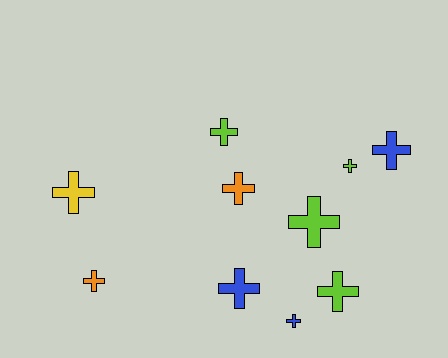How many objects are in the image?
There are 10 objects.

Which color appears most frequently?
Lime, with 4 objects.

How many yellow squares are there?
There are no yellow squares.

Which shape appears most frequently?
Cross, with 10 objects.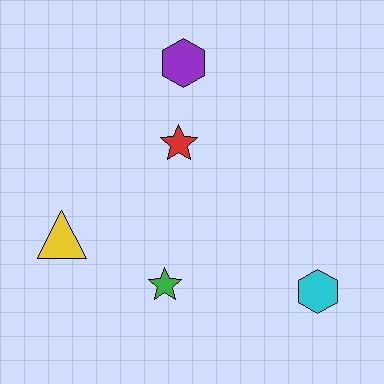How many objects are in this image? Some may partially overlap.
There are 5 objects.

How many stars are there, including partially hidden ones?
There are 2 stars.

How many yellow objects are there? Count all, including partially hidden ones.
There is 1 yellow object.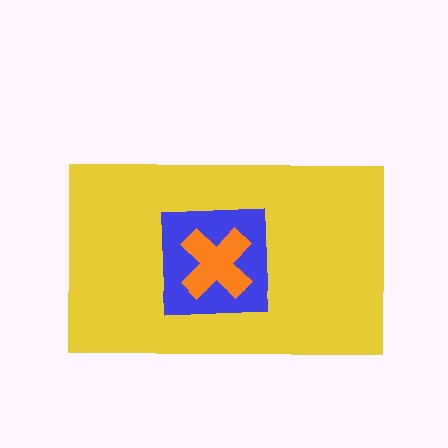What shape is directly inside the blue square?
The orange cross.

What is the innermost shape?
The orange cross.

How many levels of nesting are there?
3.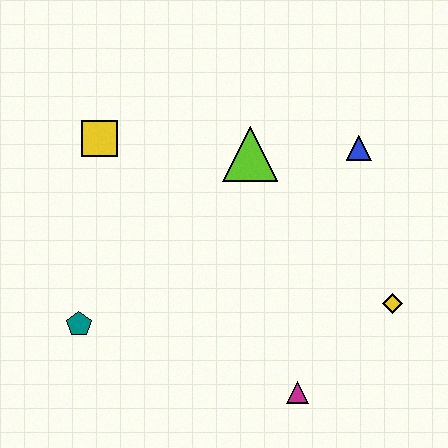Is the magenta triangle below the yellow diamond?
Yes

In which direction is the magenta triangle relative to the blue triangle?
The magenta triangle is below the blue triangle.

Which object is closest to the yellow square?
The lime triangle is closest to the yellow square.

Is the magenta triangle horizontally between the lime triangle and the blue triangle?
Yes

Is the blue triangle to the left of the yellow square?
No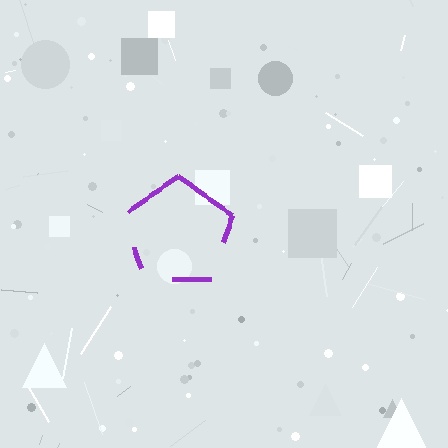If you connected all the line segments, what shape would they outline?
They would outline a pentagon.